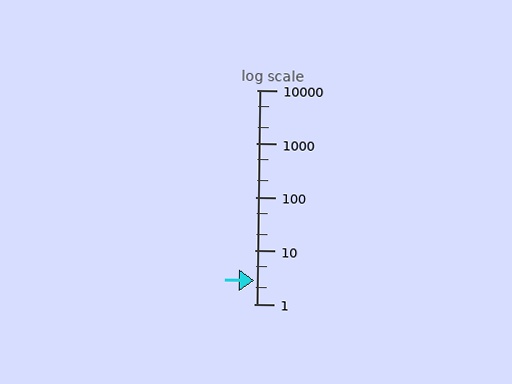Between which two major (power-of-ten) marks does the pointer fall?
The pointer is between 1 and 10.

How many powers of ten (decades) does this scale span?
The scale spans 4 decades, from 1 to 10000.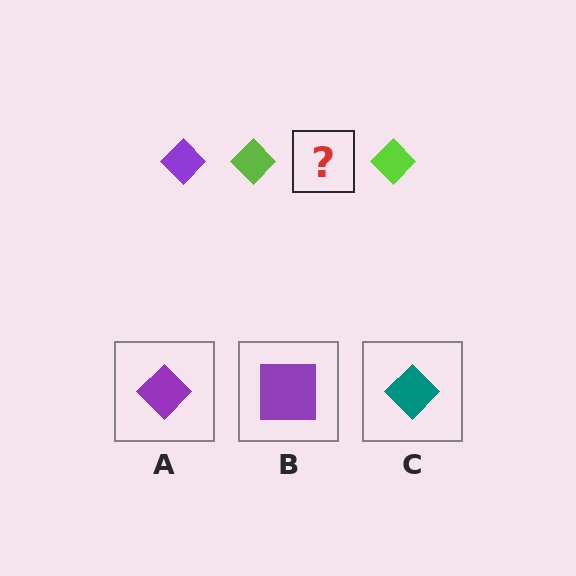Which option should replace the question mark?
Option A.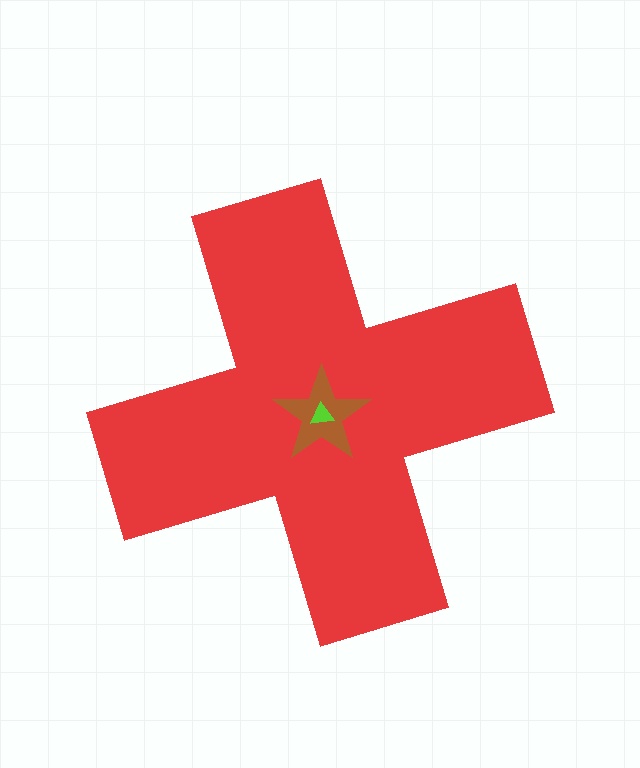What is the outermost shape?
The red cross.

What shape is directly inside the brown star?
The lime triangle.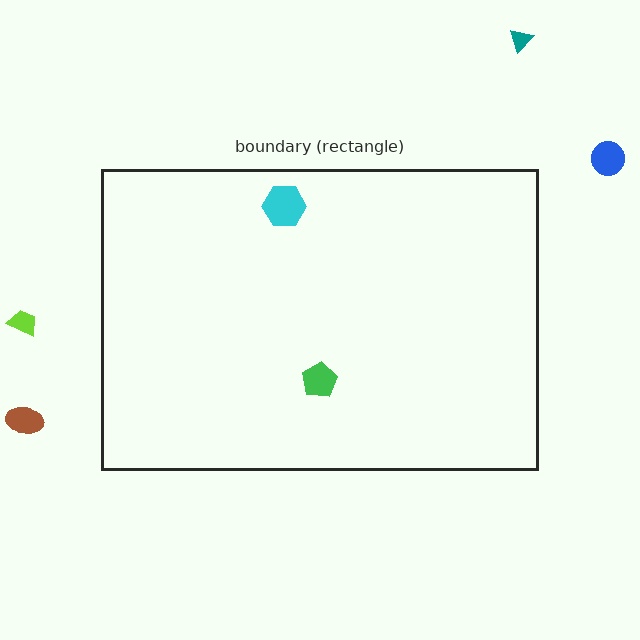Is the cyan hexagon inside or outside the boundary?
Inside.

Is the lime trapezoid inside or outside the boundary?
Outside.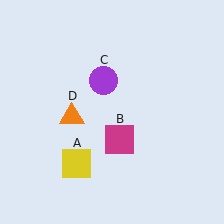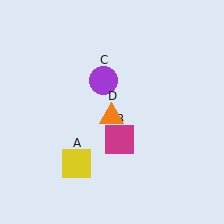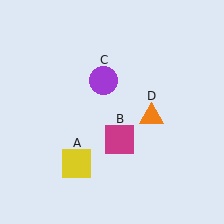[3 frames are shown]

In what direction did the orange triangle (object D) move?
The orange triangle (object D) moved right.